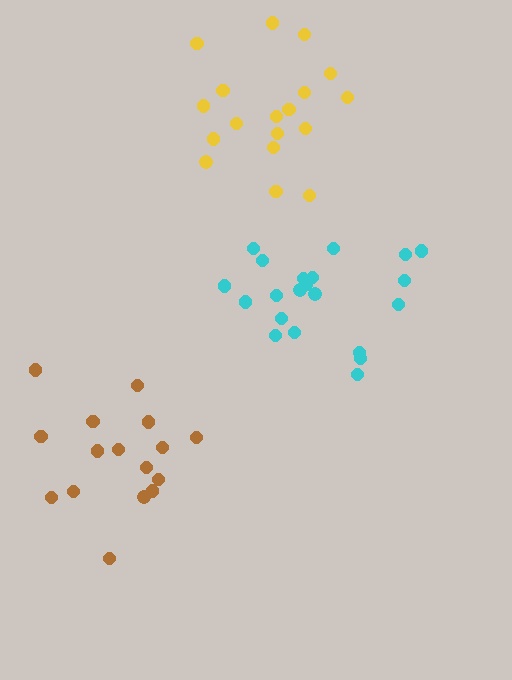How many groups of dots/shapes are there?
There are 3 groups.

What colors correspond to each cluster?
The clusters are colored: cyan, brown, yellow.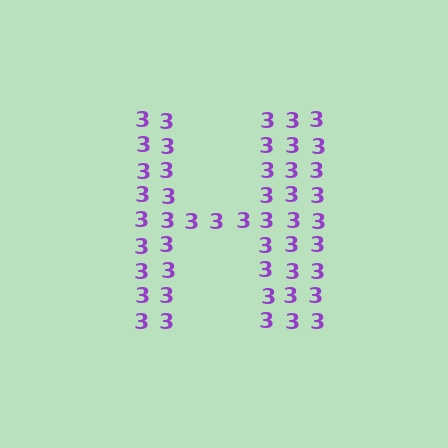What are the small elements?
The small elements are digit 3's.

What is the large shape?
The large shape is the letter H.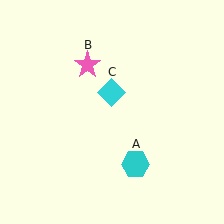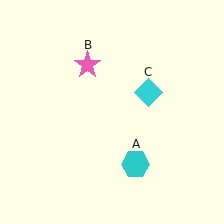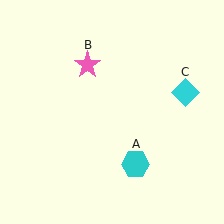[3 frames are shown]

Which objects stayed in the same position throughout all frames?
Cyan hexagon (object A) and pink star (object B) remained stationary.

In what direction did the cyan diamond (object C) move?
The cyan diamond (object C) moved right.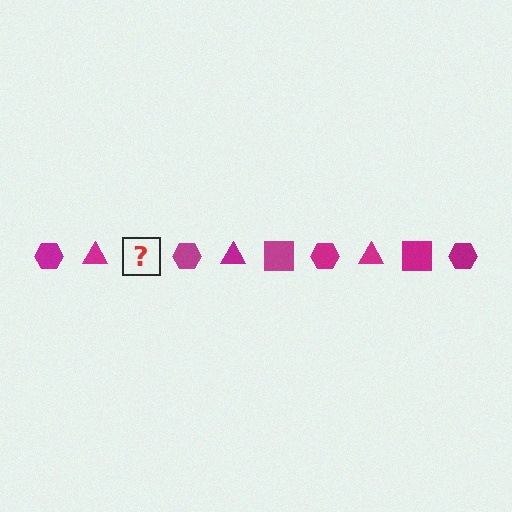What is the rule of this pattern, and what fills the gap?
The rule is that the pattern cycles through hexagon, triangle, square shapes in magenta. The gap should be filled with a magenta square.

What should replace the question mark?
The question mark should be replaced with a magenta square.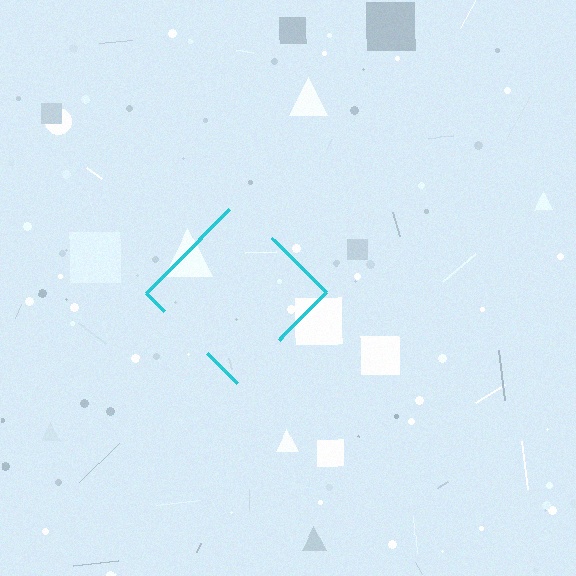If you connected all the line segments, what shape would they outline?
They would outline a diamond.